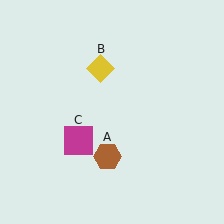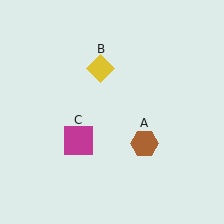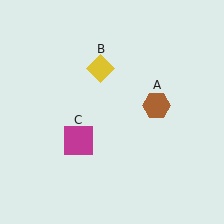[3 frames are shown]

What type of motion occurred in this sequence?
The brown hexagon (object A) rotated counterclockwise around the center of the scene.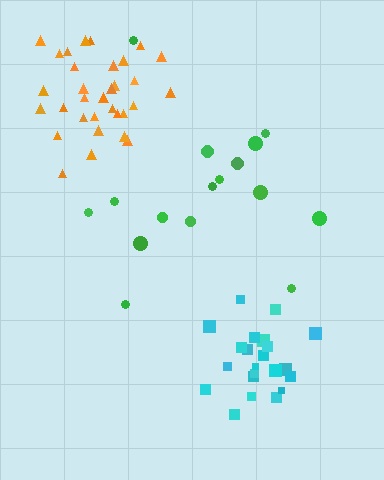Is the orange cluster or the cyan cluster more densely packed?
Cyan.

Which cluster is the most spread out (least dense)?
Green.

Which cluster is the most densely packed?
Cyan.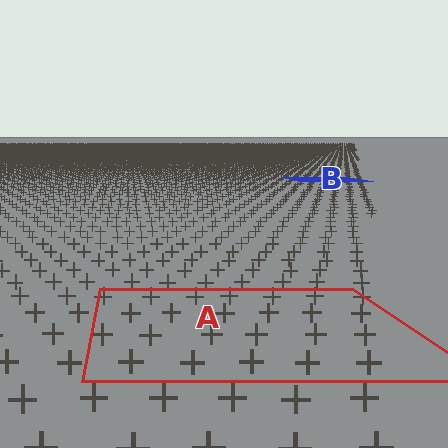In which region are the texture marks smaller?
The texture marks are smaller in region B, because it is farther away.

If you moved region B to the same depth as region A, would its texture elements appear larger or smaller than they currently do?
They would appear larger. At a closer depth, the same texture elements are projected at a bigger on-screen size.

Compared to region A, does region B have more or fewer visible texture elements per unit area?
Region B has more texture elements per unit area — they are packed more densely because it is farther away.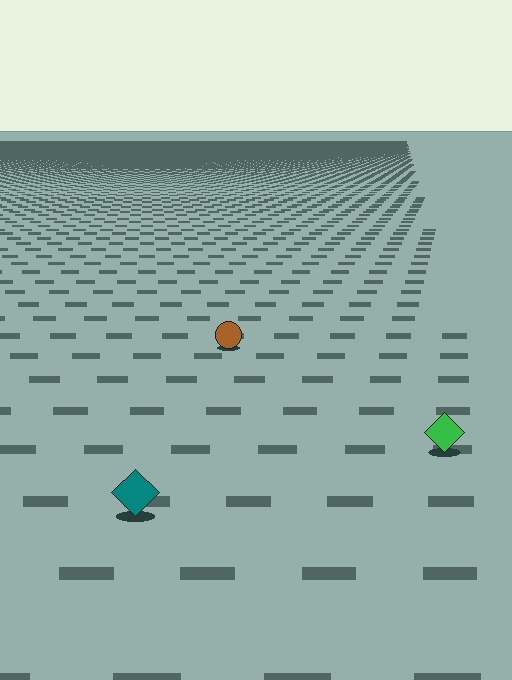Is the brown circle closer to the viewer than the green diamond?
No. The green diamond is closer — you can tell from the texture gradient: the ground texture is coarser near it.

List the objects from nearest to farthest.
From nearest to farthest: the teal diamond, the green diamond, the brown circle.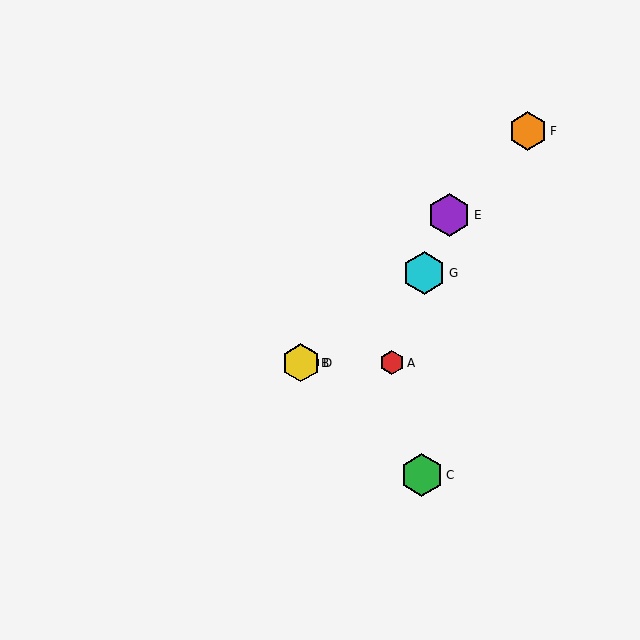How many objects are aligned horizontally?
3 objects (A, B, D) are aligned horizontally.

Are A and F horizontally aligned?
No, A is at y≈363 and F is at y≈131.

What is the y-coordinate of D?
Object D is at y≈363.